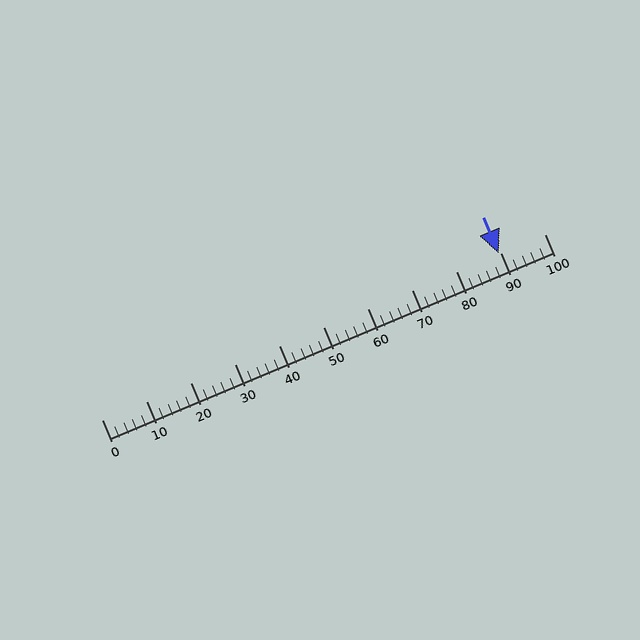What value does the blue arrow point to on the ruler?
The blue arrow points to approximately 90.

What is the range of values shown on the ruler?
The ruler shows values from 0 to 100.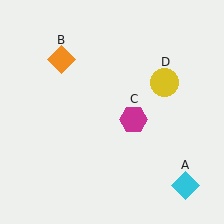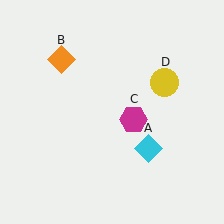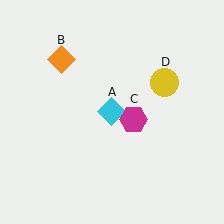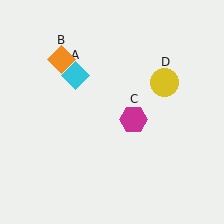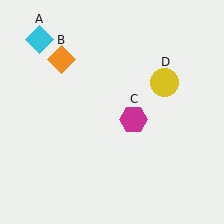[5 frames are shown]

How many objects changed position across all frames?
1 object changed position: cyan diamond (object A).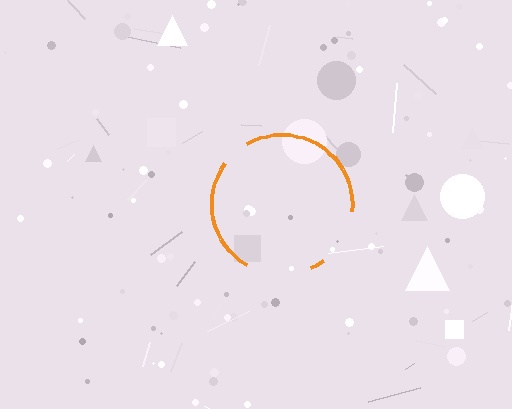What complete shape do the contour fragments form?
The contour fragments form a circle.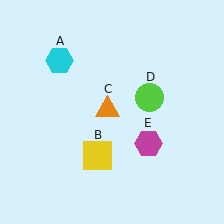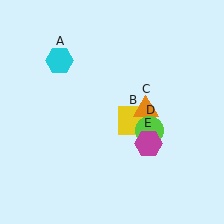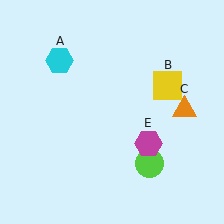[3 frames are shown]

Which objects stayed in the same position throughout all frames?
Cyan hexagon (object A) and magenta hexagon (object E) remained stationary.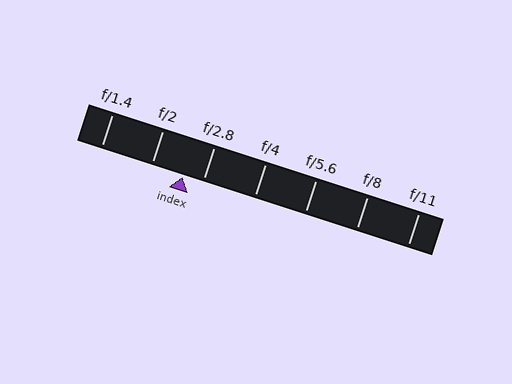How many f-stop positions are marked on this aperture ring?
There are 7 f-stop positions marked.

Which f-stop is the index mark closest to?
The index mark is closest to f/2.8.